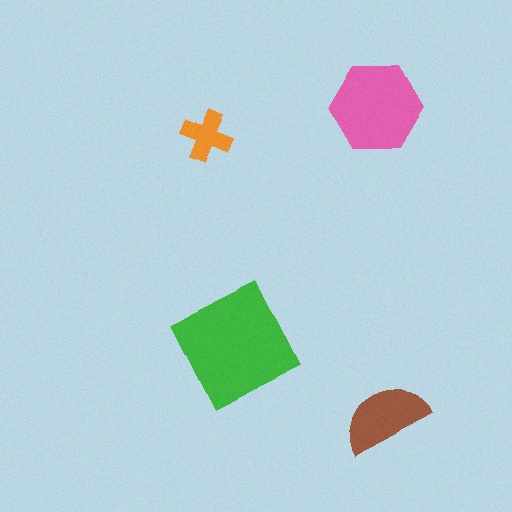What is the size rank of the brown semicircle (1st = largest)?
3rd.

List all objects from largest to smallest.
The green square, the pink hexagon, the brown semicircle, the orange cross.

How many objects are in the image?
There are 4 objects in the image.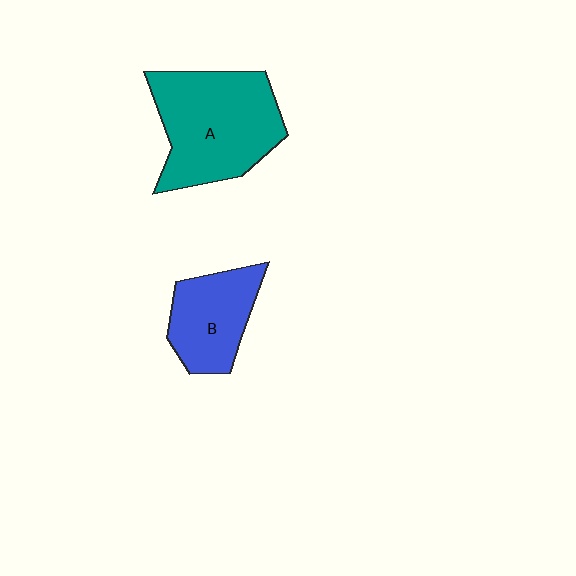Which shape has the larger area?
Shape A (teal).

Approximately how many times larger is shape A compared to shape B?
Approximately 1.7 times.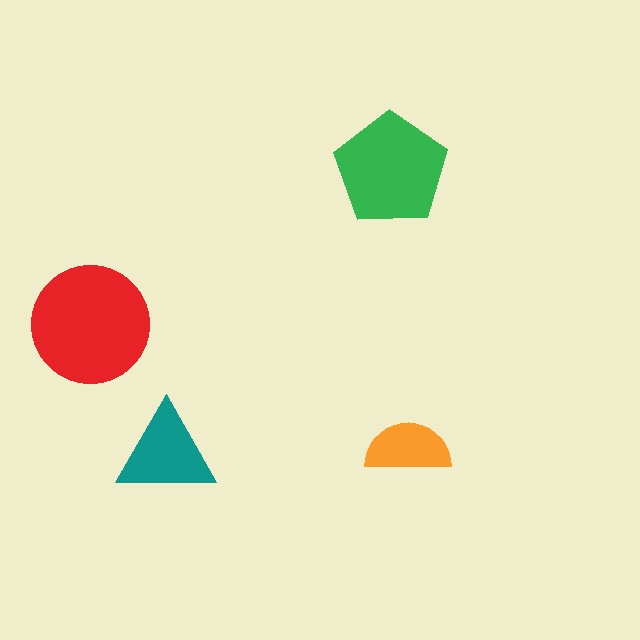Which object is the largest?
The red circle.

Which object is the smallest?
The orange semicircle.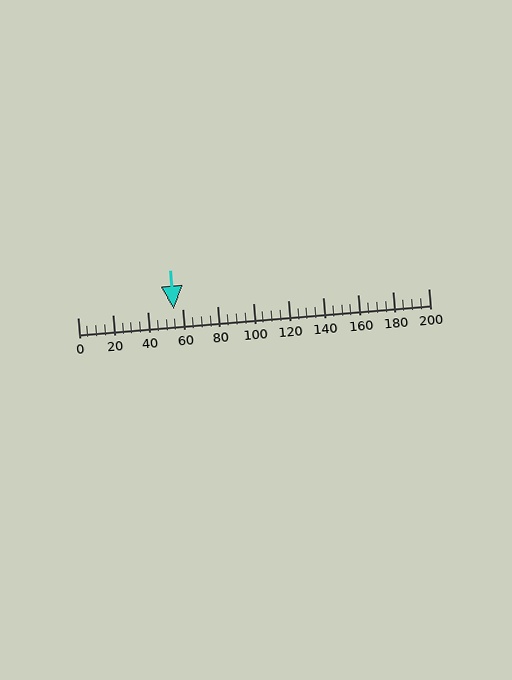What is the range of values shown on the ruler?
The ruler shows values from 0 to 200.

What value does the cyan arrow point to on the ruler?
The cyan arrow points to approximately 55.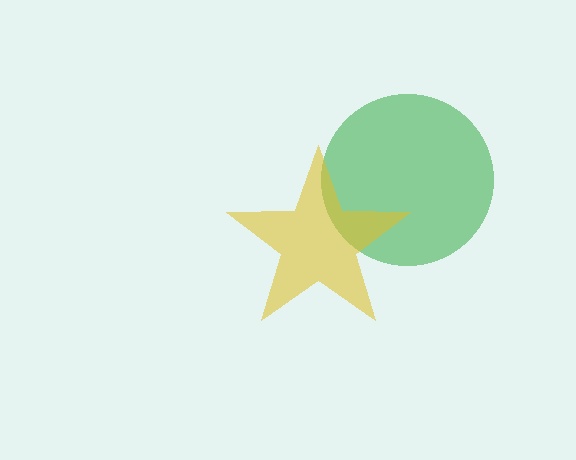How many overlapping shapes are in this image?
There are 2 overlapping shapes in the image.